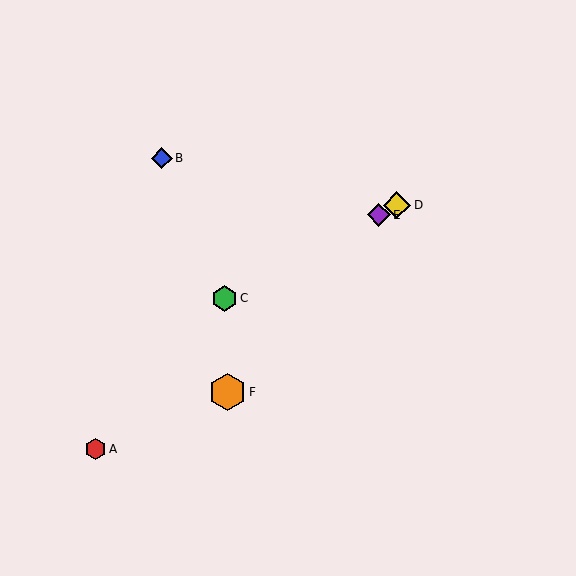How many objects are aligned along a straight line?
3 objects (C, D, E) are aligned along a straight line.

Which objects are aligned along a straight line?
Objects C, D, E are aligned along a straight line.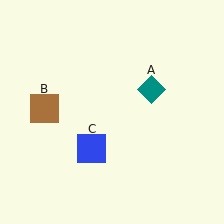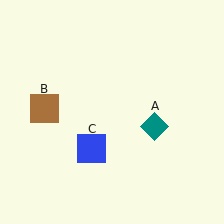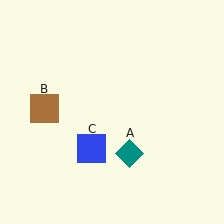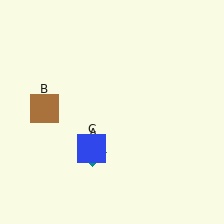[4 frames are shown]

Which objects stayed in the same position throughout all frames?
Brown square (object B) and blue square (object C) remained stationary.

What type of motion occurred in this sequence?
The teal diamond (object A) rotated clockwise around the center of the scene.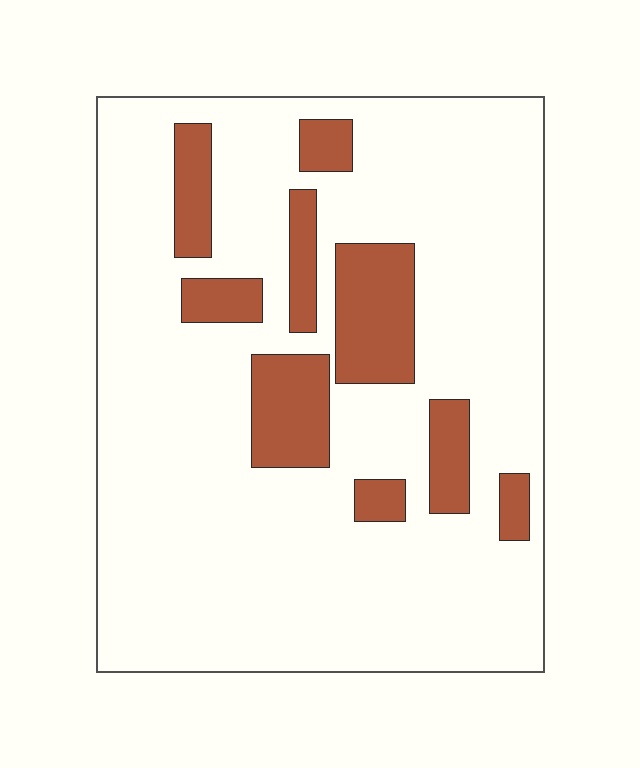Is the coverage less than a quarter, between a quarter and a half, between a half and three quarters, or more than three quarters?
Less than a quarter.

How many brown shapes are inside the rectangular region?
9.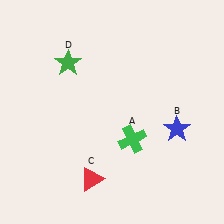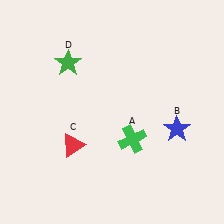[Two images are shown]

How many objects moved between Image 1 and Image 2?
1 object moved between the two images.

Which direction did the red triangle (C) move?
The red triangle (C) moved up.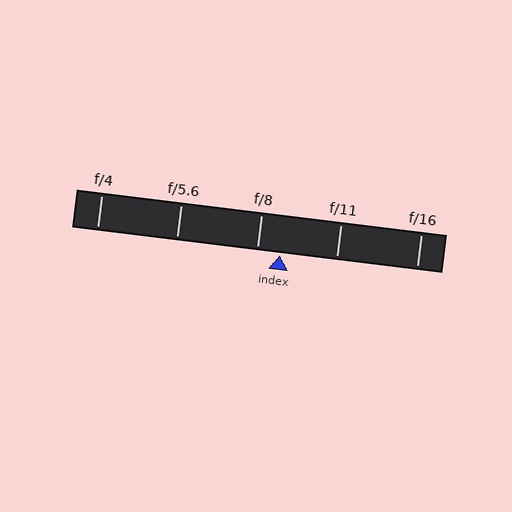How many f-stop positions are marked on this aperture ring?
There are 5 f-stop positions marked.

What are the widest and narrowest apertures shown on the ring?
The widest aperture shown is f/4 and the narrowest is f/16.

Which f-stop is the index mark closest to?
The index mark is closest to f/8.